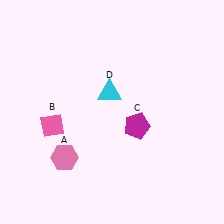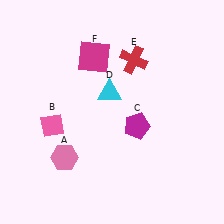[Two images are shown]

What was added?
A red cross (E), a magenta square (F) were added in Image 2.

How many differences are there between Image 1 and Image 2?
There are 2 differences between the two images.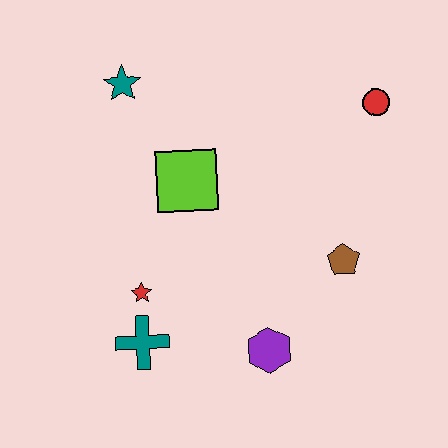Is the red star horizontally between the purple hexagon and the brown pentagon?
No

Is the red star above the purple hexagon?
Yes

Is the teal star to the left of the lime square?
Yes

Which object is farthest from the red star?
The red circle is farthest from the red star.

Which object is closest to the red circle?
The brown pentagon is closest to the red circle.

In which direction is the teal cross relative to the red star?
The teal cross is below the red star.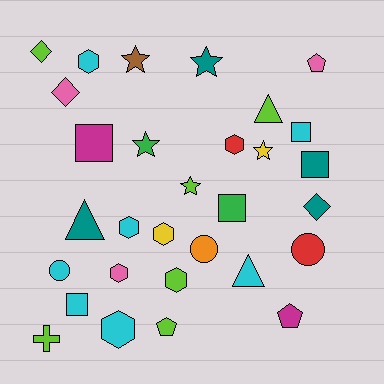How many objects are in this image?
There are 30 objects.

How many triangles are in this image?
There are 3 triangles.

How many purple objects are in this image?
There are no purple objects.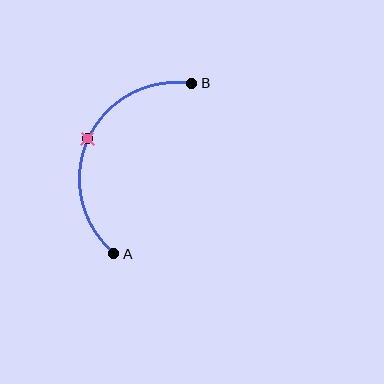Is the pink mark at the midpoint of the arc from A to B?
Yes. The pink mark lies on the arc at equal arc-length from both A and B — it is the arc midpoint.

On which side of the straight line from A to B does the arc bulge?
The arc bulges to the left of the straight line connecting A and B.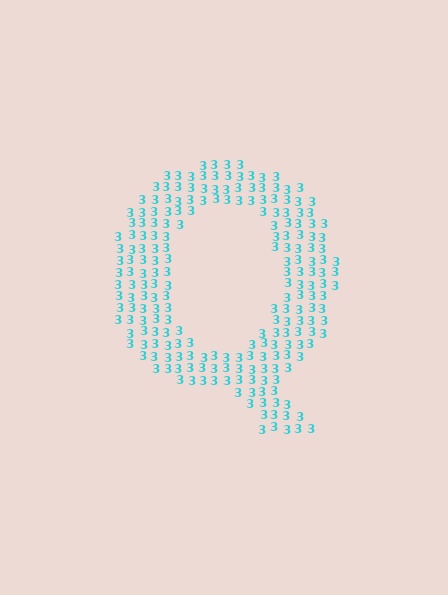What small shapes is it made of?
It is made of small digit 3's.